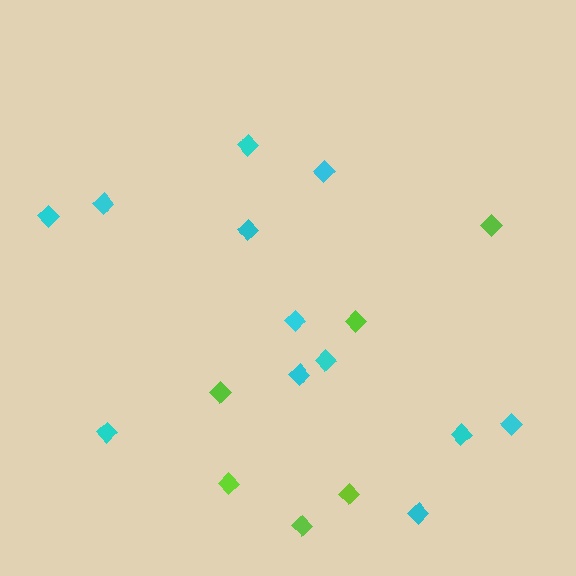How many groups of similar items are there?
There are 2 groups: one group of lime diamonds (6) and one group of cyan diamonds (12).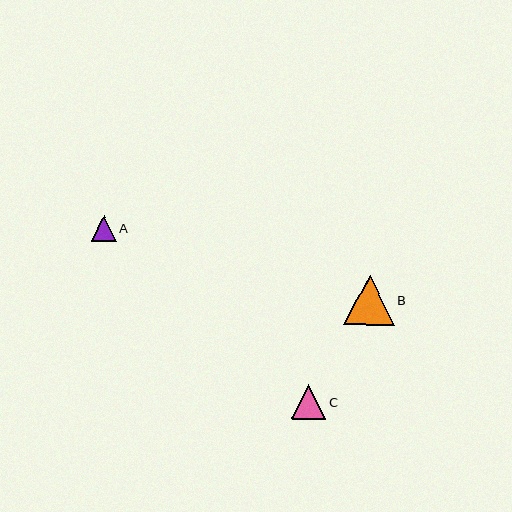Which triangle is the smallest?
Triangle A is the smallest with a size of approximately 25 pixels.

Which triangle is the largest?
Triangle B is the largest with a size of approximately 51 pixels.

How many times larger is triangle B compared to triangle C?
Triangle B is approximately 1.5 times the size of triangle C.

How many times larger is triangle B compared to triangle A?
Triangle B is approximately 2.0 times the size of triangle A.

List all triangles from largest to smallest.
From largest to smallest: B, C, A.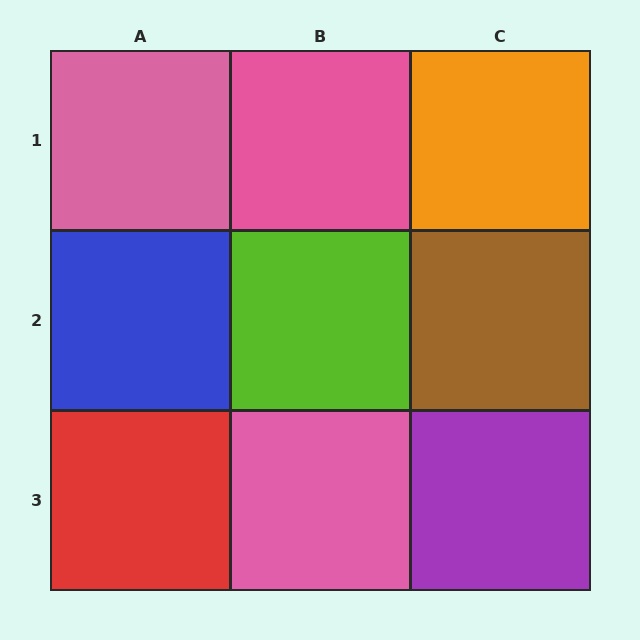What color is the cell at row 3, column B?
Pink.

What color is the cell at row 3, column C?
Purple.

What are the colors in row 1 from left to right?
Pink, pink, orange.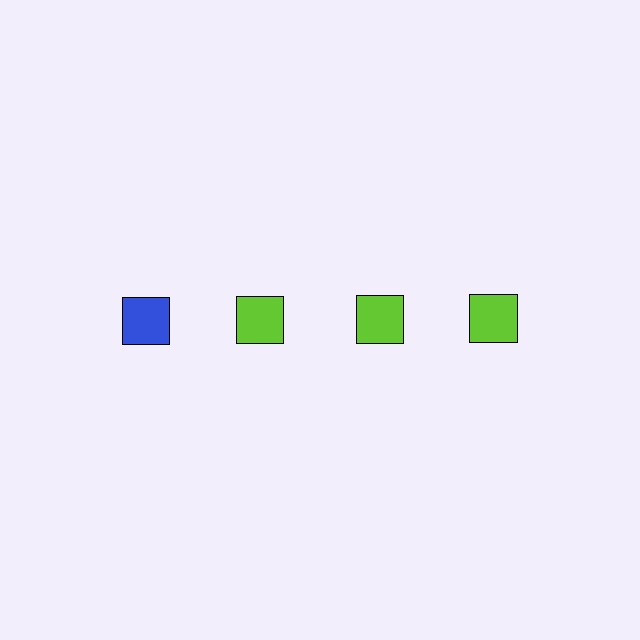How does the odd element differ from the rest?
It has a different color: blue instead of lime.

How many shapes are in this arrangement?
There are 4 shapes arranged in a grid pattern.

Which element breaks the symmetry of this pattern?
The blue square in the top row, leftmost column breaks the symmetry. All other shapes are lime squares.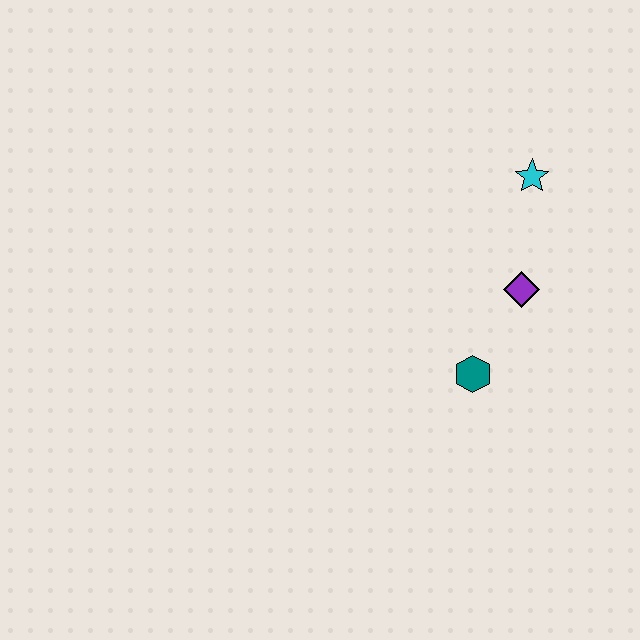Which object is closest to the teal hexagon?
The purple diamond is closest to the teal hexagon.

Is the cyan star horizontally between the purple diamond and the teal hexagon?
No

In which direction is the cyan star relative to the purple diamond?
The cyan star is above the purple diamond.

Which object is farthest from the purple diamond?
The cyan star is farthest from the purple diamond.